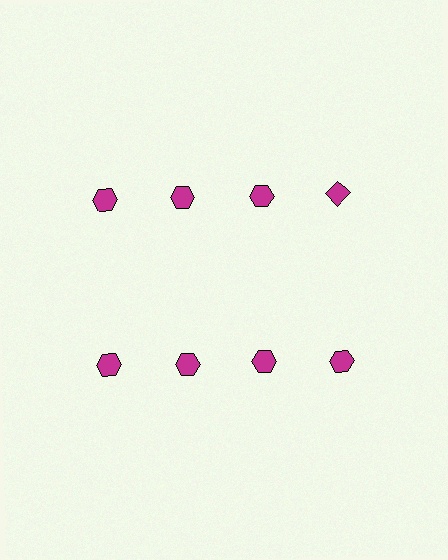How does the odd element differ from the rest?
It has a different shape: diamond instead of hexagon.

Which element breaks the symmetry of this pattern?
The magenta diamond in the top row, second from right column breaks the symmetry. All other shapes are magenta hexagons.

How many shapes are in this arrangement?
There are 8 shapes arranged in a grid pattern.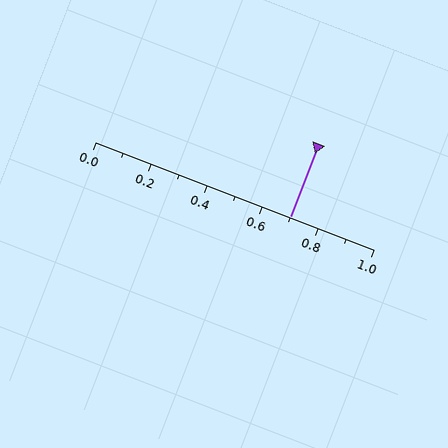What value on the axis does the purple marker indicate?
The marker indicates approximately 0.7.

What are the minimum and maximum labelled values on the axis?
The axis runs from 0.0 to 1.0.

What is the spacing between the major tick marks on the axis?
The major ticks are spaced 0.2 apart.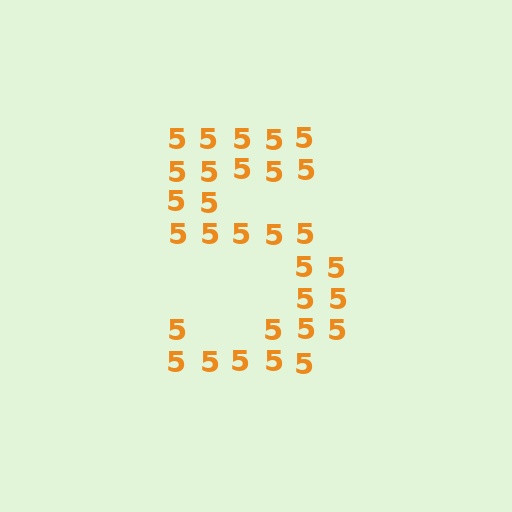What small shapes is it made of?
It is made of small digit 5's.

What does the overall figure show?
The overall figure shows the digit 5.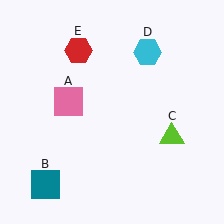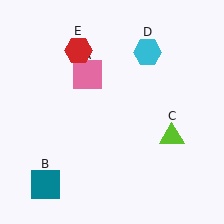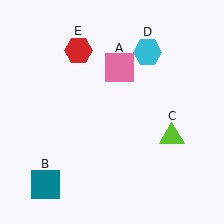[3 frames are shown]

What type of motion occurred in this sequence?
The pink square (object A) rotated clockwise around the center of the scene.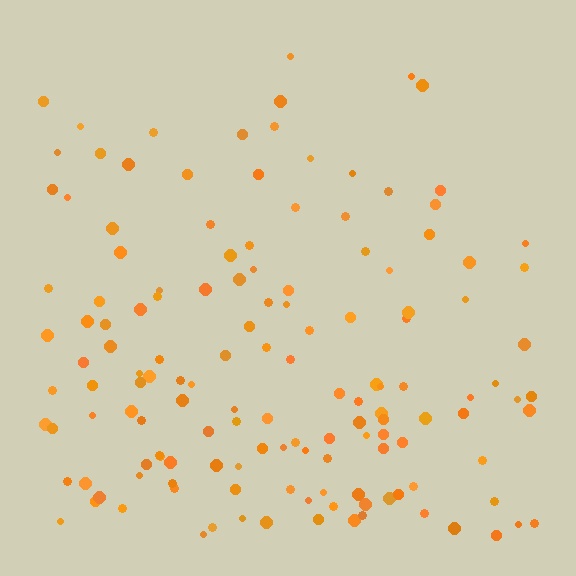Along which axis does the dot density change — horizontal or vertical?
Vertical.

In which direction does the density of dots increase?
From top to bottom, with the bottom side densest.